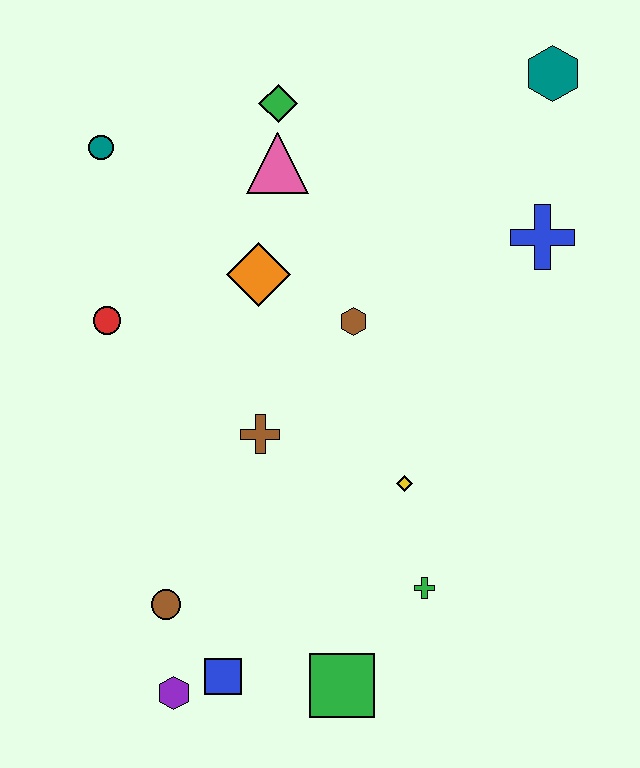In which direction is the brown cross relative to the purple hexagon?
The brown cross is above the purple hexagon.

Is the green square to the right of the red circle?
Yes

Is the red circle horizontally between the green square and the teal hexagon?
No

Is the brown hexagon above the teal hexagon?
No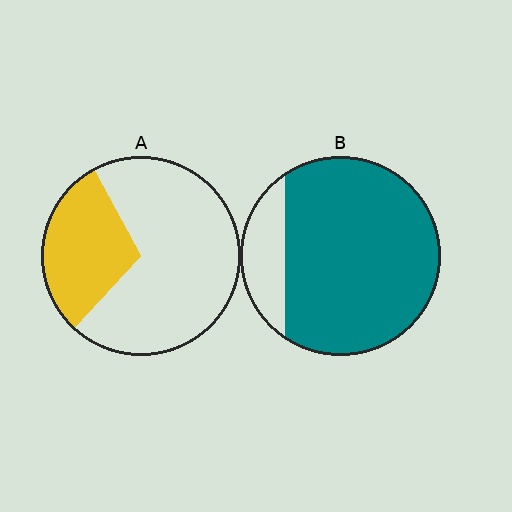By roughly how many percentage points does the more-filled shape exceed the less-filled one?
By roughly 55 percentage points (B over A).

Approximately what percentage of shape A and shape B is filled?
A is approximately 30% and B is approximately 85%.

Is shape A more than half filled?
No.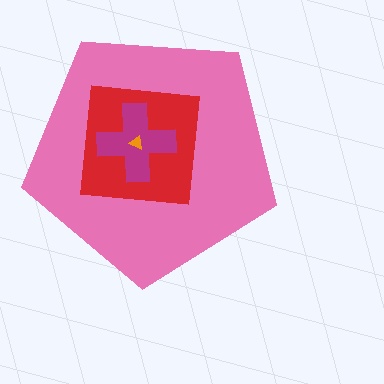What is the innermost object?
The orange triangle.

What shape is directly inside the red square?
The magenta cross.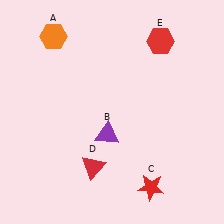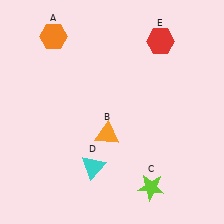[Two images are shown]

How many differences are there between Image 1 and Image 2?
There are 3 differences between the two images.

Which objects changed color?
B changed from purple to orange. C changed from red to lime. D changed from red to cyan.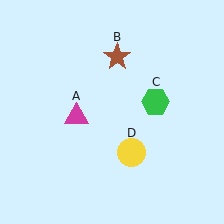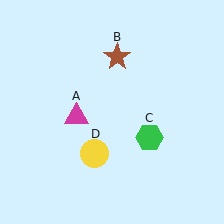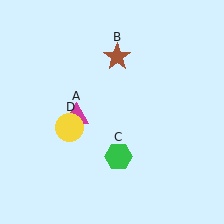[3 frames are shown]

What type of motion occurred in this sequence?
The green hexagon (object C), yellow circle (object D) rotated clockwise around the center of the scene.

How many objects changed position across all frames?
2 objects changed position: green hexagon (object C), yellow circle (object D).